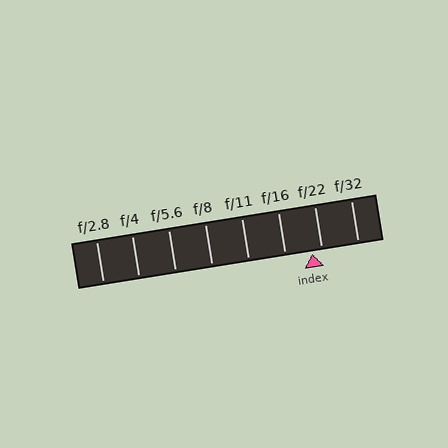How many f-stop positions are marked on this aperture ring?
There are 8 f-stop positions marked.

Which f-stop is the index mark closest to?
The index mark is closest to f/22.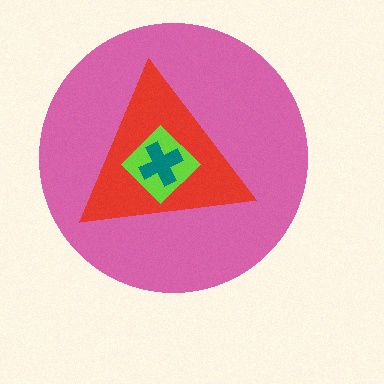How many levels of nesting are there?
4.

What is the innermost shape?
The teal cross.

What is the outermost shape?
The pink circle.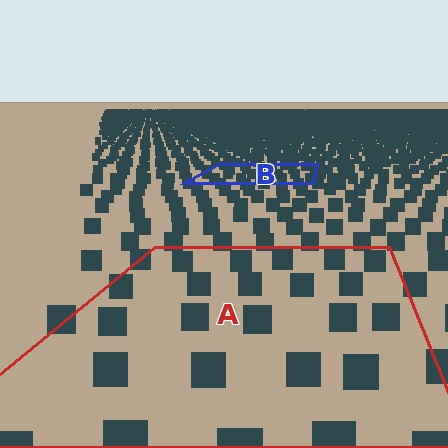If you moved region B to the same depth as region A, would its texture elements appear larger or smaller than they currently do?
They would appear larger. At a closer depth, the same texture elements are projected at a bigger on-screen size.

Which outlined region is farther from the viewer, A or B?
Region B is farther from the viewer — the texture elements inside it appear smaller and more densely packed.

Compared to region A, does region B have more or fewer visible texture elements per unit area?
Region B has more texture elements per unit area — they are packed more densely because it is farther away.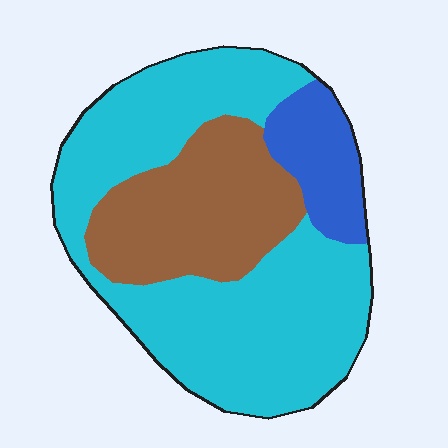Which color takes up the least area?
Blue, at roughly 10%.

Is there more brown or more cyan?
Cyan.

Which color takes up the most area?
Cyan, at roughly 60%.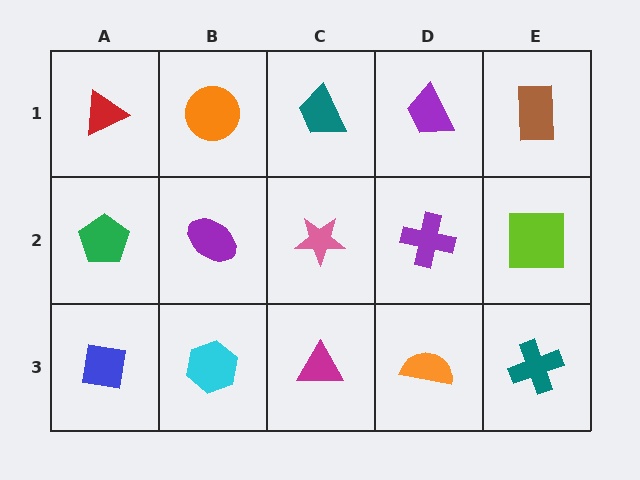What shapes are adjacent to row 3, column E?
A lime square (row 2, column E), an orange semicircle (row 3, column D).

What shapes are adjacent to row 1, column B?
A purple ellipse (row 2, column B), a red triangle (row 1, column A), a teal trapezoid (row 1, column C).